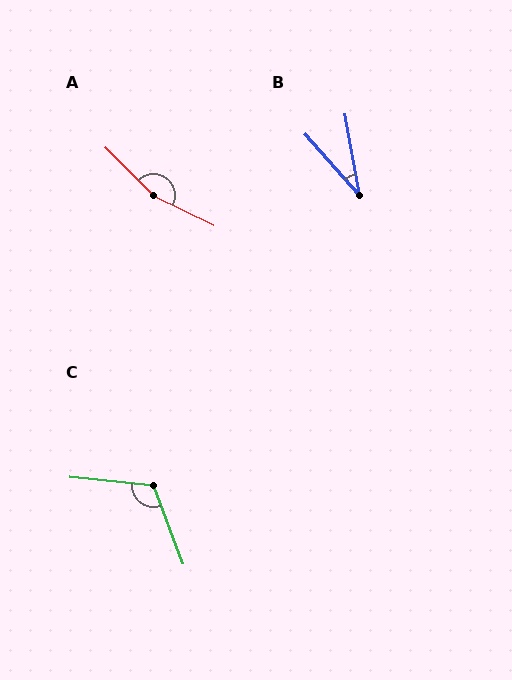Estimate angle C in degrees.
Approximately 116 degrees.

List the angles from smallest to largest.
B (32°), C (116°), A (161°).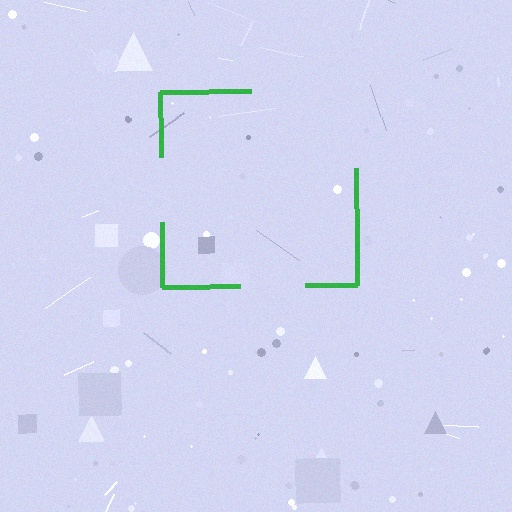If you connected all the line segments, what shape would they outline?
They would outline a square.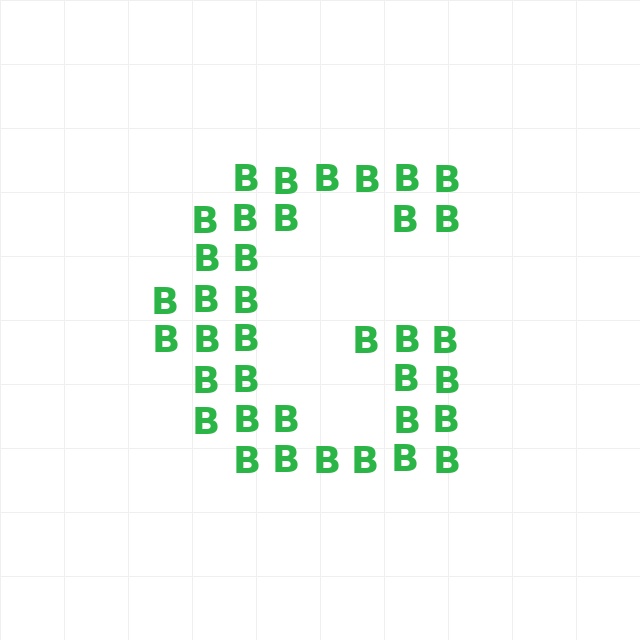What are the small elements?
The small elements are letter B's.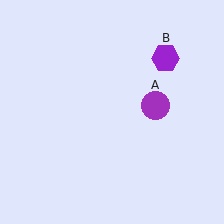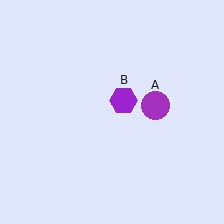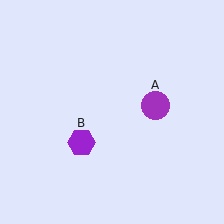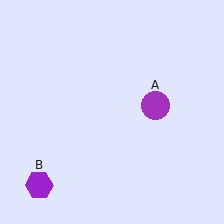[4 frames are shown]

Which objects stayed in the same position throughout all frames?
Purple circle (object A) remained stationary.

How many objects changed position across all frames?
1 object changed position: purple hexagon (object B).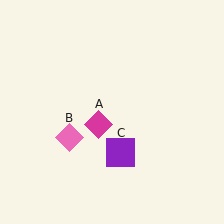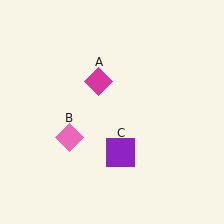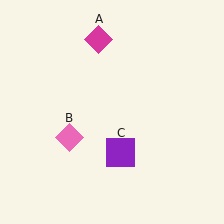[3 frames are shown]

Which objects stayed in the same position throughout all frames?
Pink diamond (object B) and purple square (object C) remained stationary.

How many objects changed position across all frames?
1 object changed position: magenta diamond (object A).